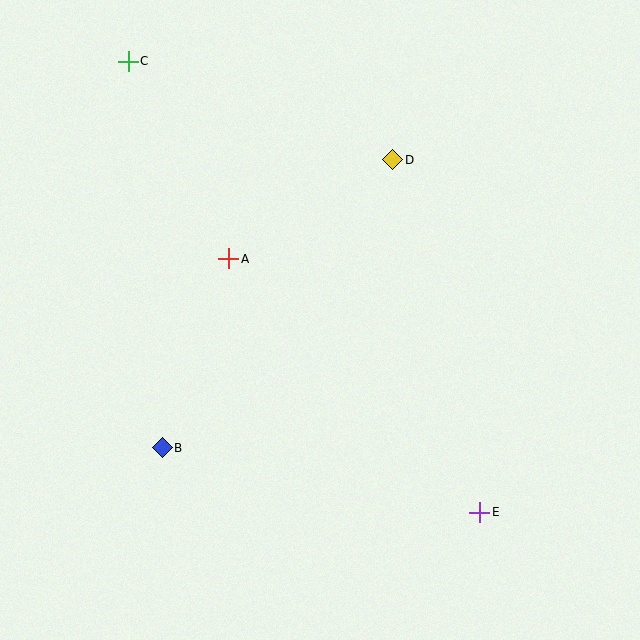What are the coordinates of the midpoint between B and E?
The midpoint between B and E is at (321, 480).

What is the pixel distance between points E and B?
The distance between E and B is 324 pixels.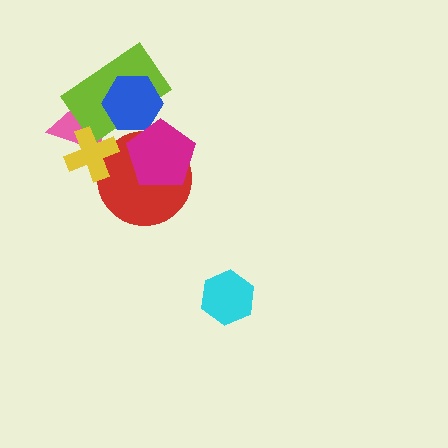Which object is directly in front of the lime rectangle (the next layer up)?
The blue hexagon is directly in front of the lime rectangle.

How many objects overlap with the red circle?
2 objects overlap with the red circle.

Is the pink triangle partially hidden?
Yes, it is partially covered by another shape.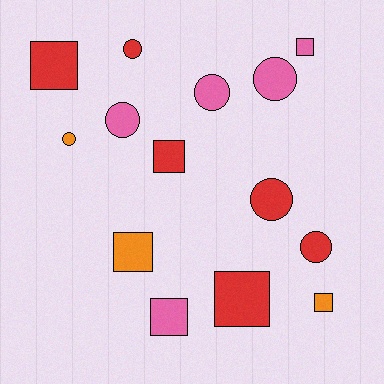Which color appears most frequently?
Red, with 6 objects.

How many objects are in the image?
There are 14 objects.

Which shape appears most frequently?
Square, with 7 objects.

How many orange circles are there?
There is 1 orange circle.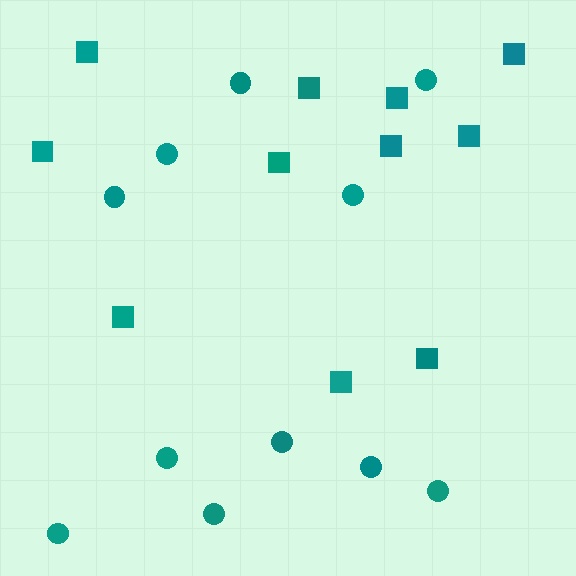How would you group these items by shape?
There are 2 groups: one group of circles (11) and one group of squares (11).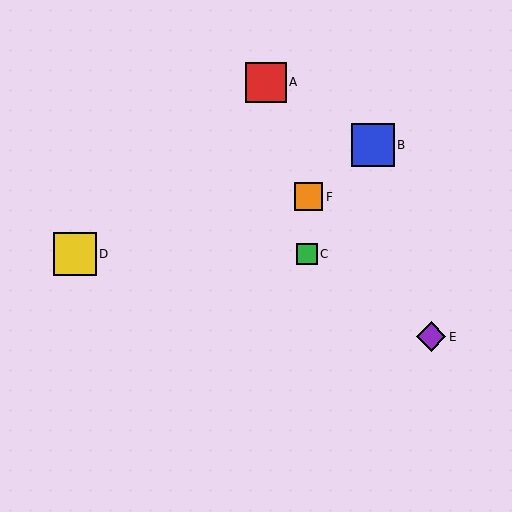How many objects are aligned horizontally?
2 objects (C, D) are aligned horizontally.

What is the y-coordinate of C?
Object C is at y≈254.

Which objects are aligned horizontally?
Objects C, D are aligned horizontally.